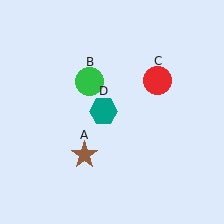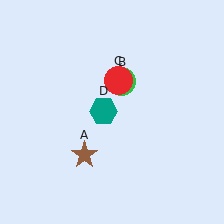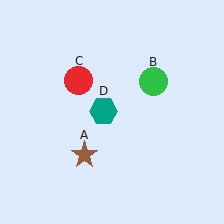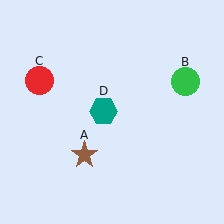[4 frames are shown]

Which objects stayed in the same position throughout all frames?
Brown star (object A) and teal hexagon (object D) remained stationary.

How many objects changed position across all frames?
2 objects changed position: green circle (object B), red circle (object C).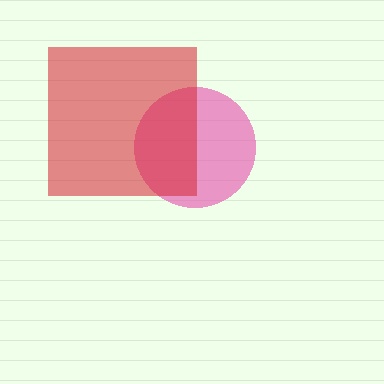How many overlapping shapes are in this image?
There are 2 overlapping shapes in the image.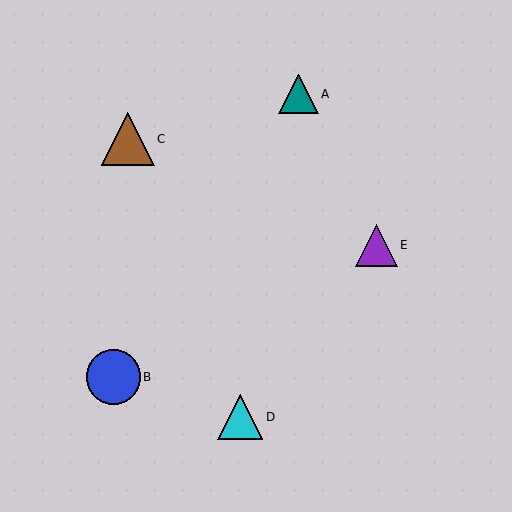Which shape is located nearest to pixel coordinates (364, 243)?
The purple triangle (labeled E) at (376, 245) is nearest to that location.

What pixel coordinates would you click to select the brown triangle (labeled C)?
Click at (128, 139) to select the brown triangle C.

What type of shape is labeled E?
Shape E is a purple triangle.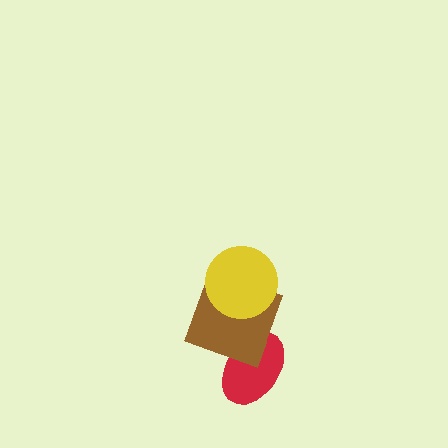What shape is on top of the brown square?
The yellow circle is on top of the brown square.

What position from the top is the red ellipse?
The red ellipse is 3rd from the top.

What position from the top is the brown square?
The brown square is 2nd from the top.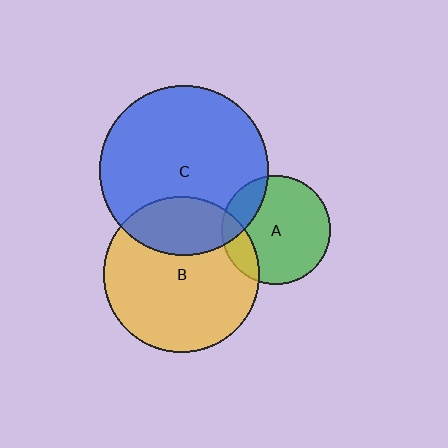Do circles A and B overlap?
Yes.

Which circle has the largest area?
Circle C (blue).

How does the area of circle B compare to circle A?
Approximately 2.0 times.